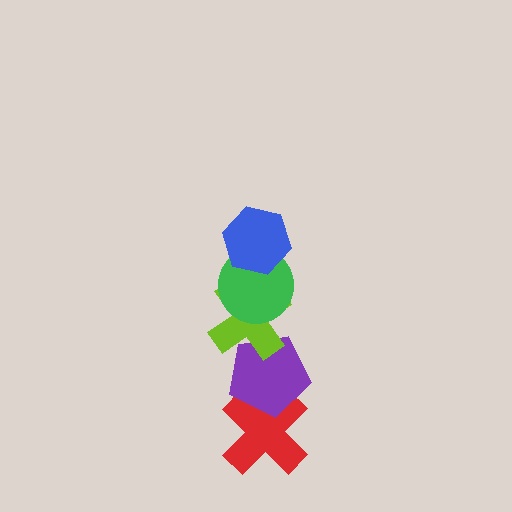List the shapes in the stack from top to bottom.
From top to bottom: the blue hexagon, the green circle, the lime cross, the purple pentagon, the red cross.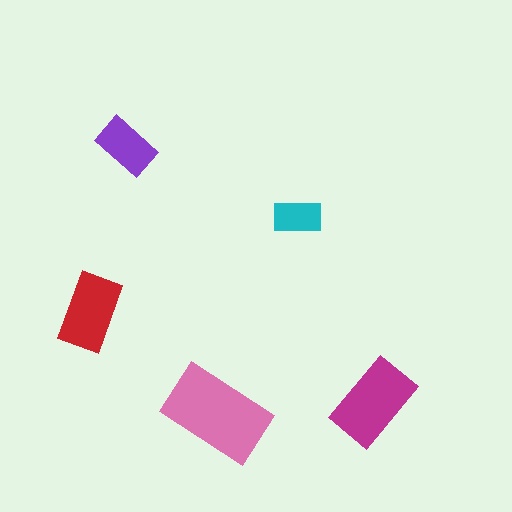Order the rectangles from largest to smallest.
the pink one, the magenta one, the red one, the purple one, the cyan one.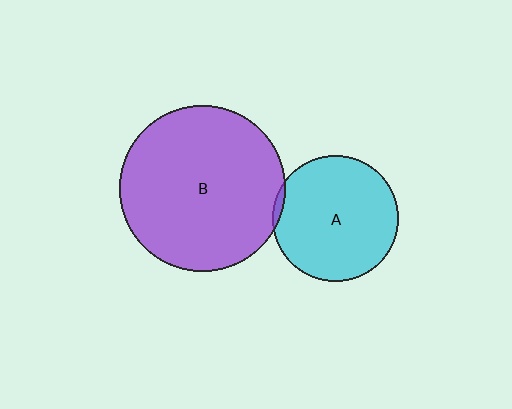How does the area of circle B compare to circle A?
Approximately 1.7 times.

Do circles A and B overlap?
Yes.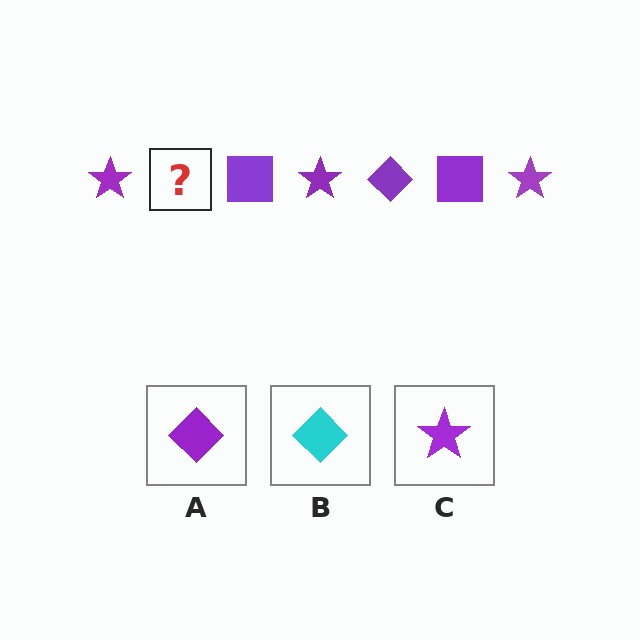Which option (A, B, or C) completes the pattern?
A.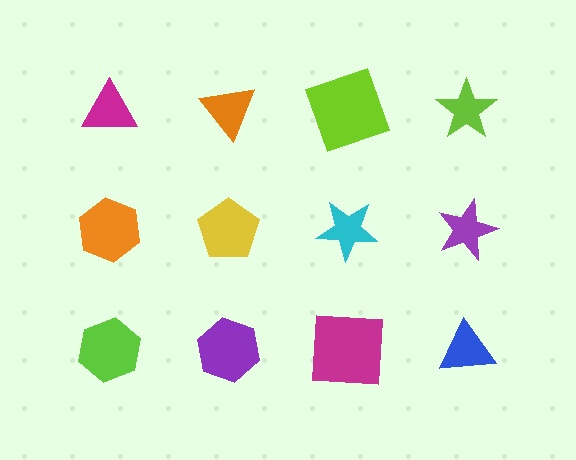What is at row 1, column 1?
A magenta triangle.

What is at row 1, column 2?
An orange triangle.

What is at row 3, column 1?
A lime hexagon.